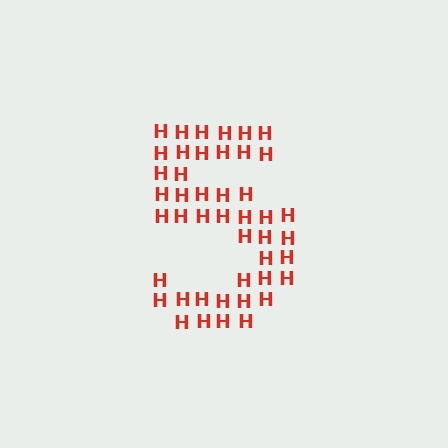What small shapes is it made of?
It is made of small letter H's.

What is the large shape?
The large shape is the digit 5.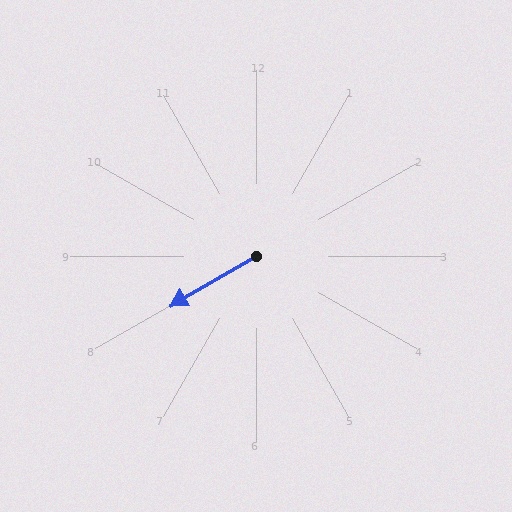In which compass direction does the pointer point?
Southwest.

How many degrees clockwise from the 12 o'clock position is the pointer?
Approximately 240 degrees.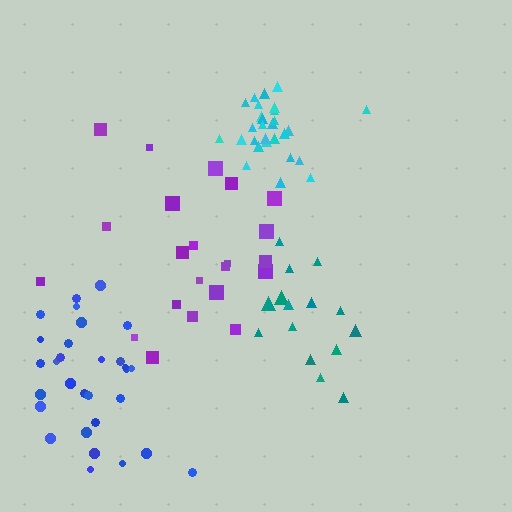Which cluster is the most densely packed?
Cyan.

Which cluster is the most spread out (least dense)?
Purple.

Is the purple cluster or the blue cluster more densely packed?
Blue.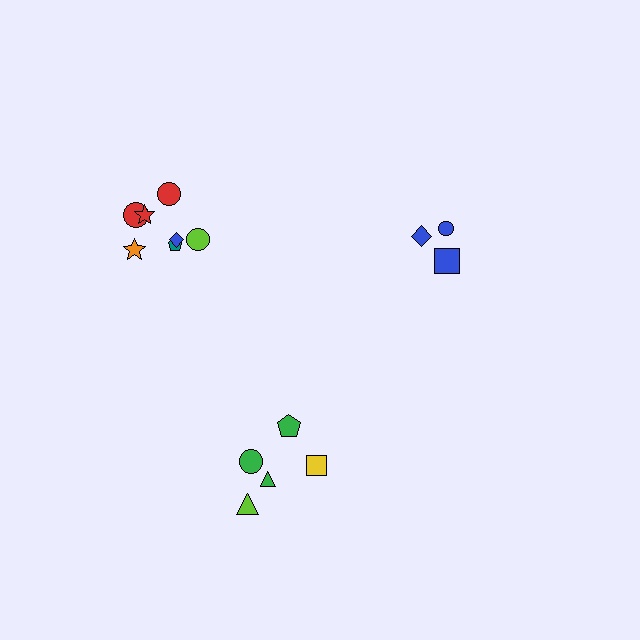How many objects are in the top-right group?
There are 3 objects.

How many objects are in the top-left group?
There are 7 objects.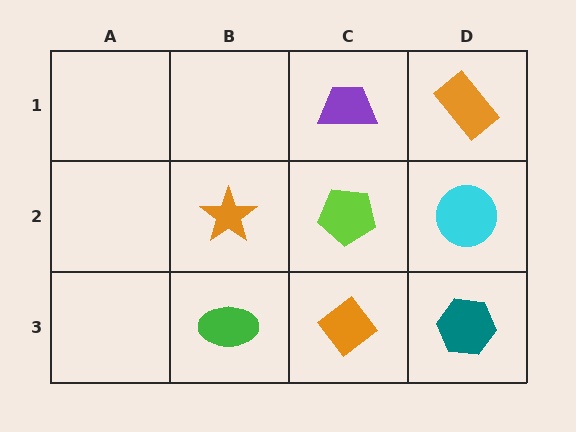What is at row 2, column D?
A cyan circle.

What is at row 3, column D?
A teal hexagon.